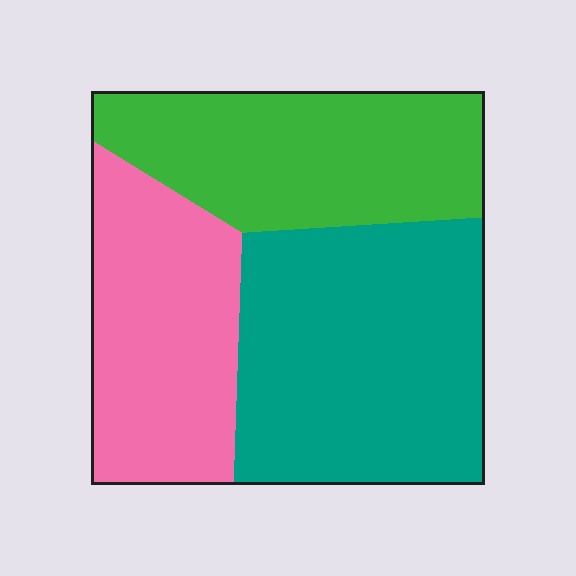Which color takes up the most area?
Teal, at roughly 40%.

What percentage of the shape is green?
Green covers 30% of the shape.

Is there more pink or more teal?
Teal.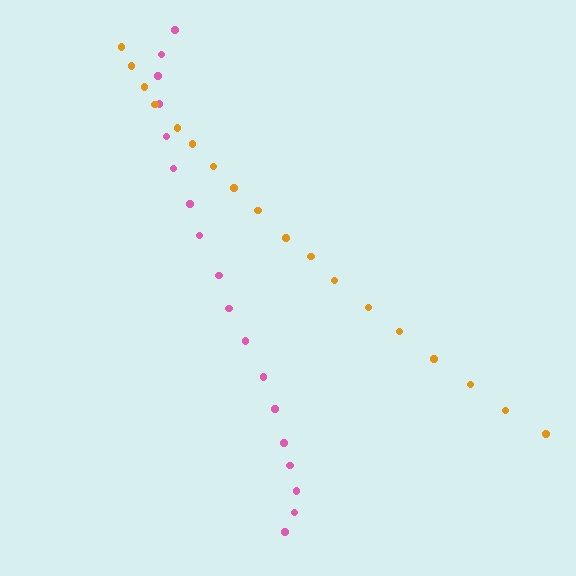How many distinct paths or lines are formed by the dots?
There are 2 distinct paths.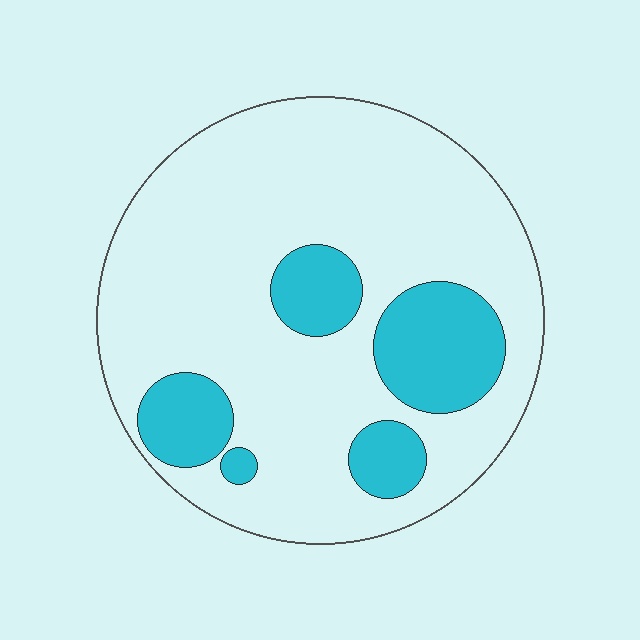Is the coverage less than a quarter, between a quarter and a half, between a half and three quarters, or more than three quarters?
Less than a quarter.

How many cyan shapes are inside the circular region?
5.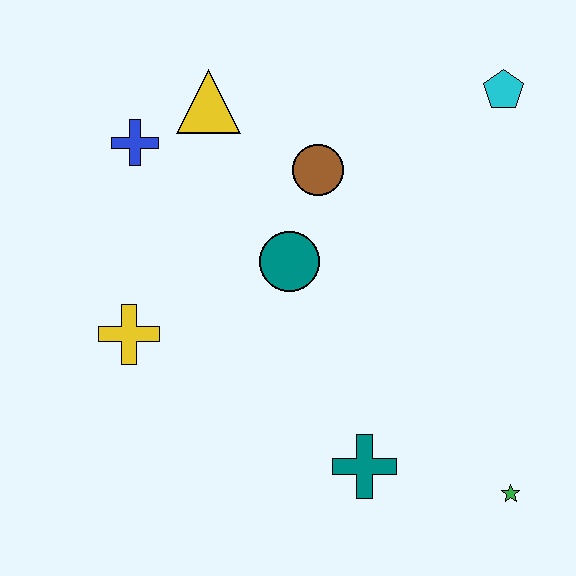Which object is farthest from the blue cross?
The green star is farthest from the blue cross.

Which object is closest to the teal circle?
The brown circle is closest to the teal circle.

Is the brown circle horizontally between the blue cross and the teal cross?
Yes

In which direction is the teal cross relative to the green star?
The teal cross is to the left of the green star.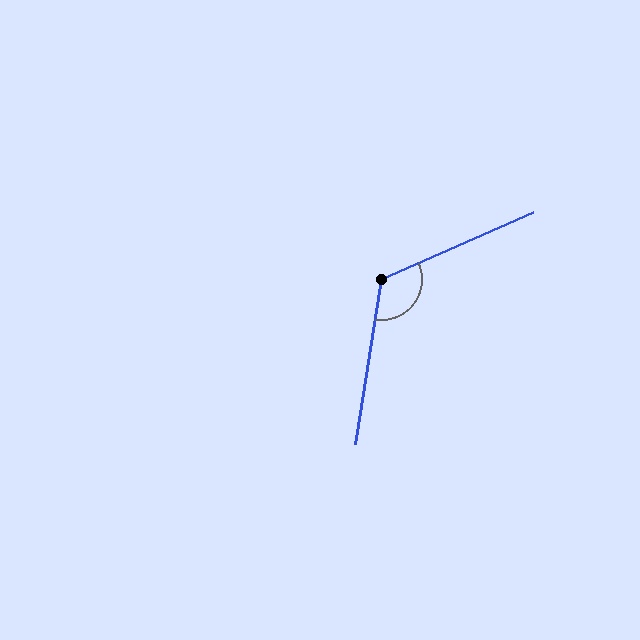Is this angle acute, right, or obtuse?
It is obtuse.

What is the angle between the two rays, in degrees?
Approximately 123 degrees.